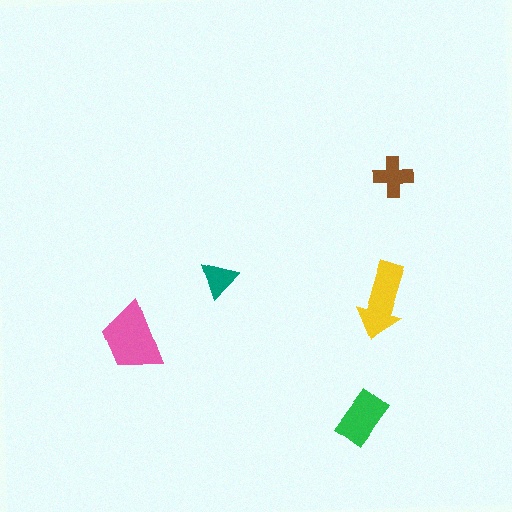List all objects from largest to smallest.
The pink trapezoid, the yellow arrow, the green rectangle, the brown cross, the teal triangle.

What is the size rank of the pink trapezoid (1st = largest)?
1st.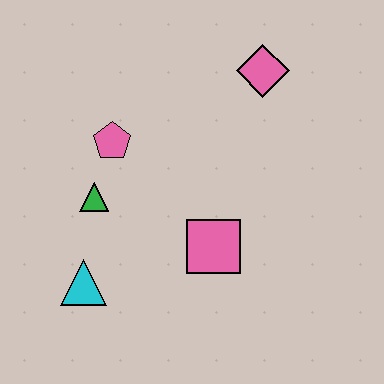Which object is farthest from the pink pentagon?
The pink diamond is farthest from the pink pentagon.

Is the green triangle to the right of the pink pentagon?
No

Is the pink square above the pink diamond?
No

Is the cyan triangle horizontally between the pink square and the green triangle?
No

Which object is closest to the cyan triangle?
The green triangle is closest to the cyan triangle.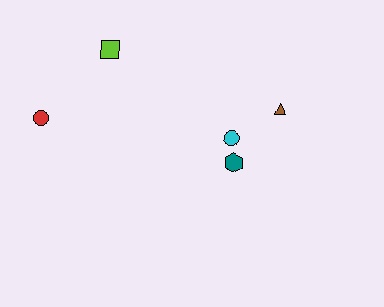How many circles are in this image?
There are 2 circles.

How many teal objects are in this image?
There is 1 teal object.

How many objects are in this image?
There are 5 objects.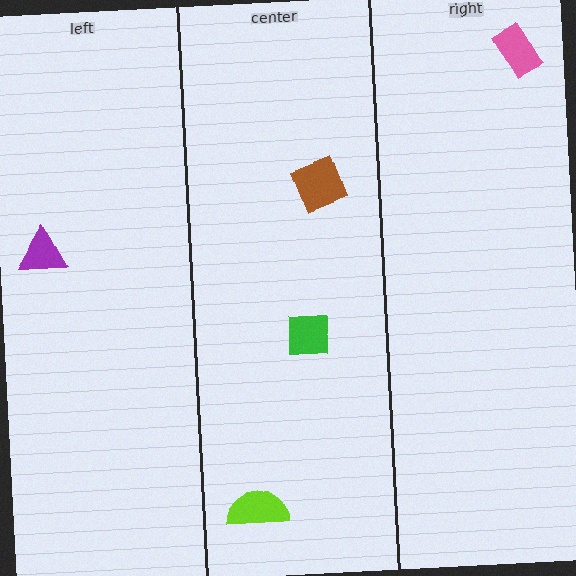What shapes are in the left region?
The purple triangle.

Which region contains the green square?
The center region.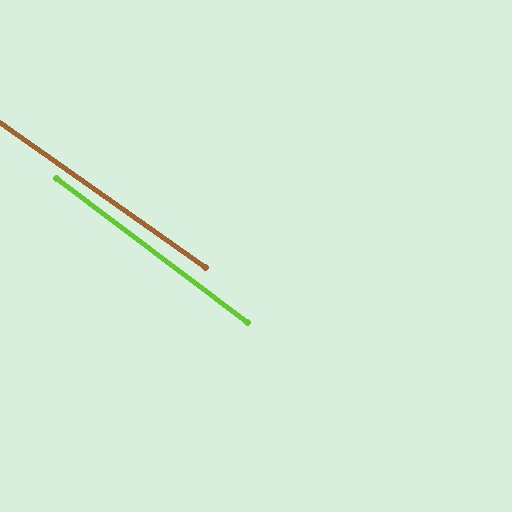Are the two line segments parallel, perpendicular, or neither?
Parallel — their directions differ by only 1.6°.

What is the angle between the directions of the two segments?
Approximately 2 degrees.